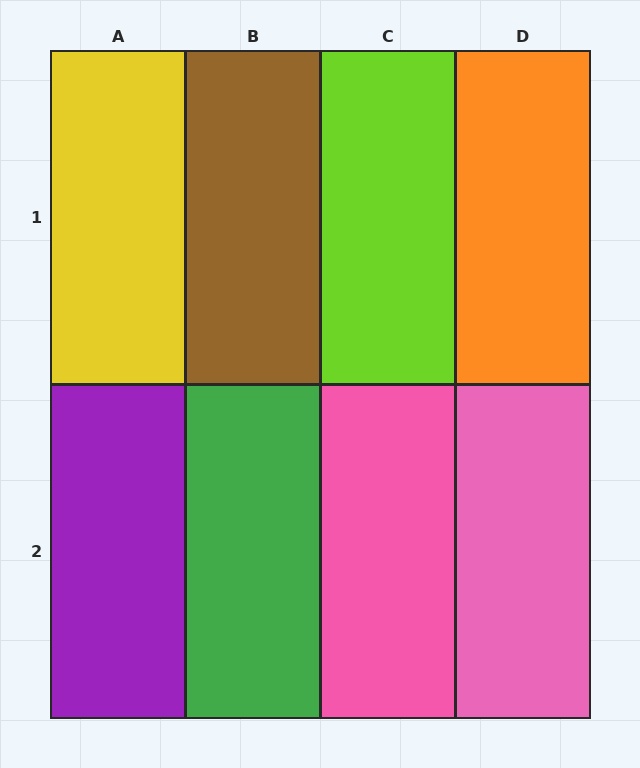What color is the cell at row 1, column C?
Lime.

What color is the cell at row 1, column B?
Brown.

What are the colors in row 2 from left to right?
Purple, green, pink, pink.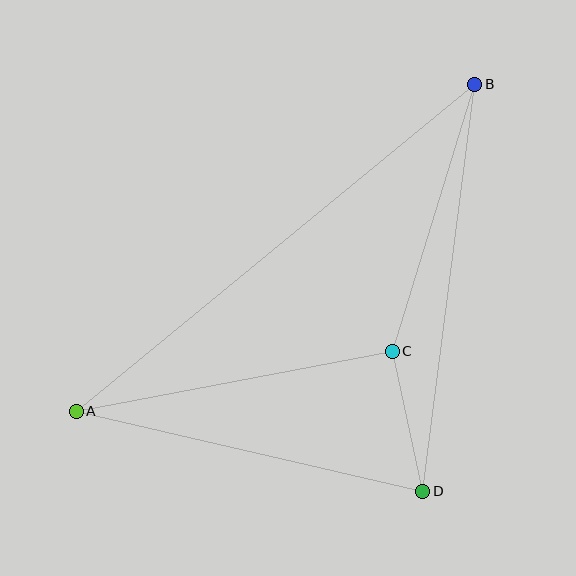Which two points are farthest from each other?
Points A and B are farthest from each other.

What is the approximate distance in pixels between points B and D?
The distance between B and D is approximately 410 pixels.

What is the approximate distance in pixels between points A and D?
The distance between A and D is approximately 356 pixels.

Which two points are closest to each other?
Points C and D are closest to each other.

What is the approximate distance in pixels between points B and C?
The distance between B and C is approximately 280 pixels.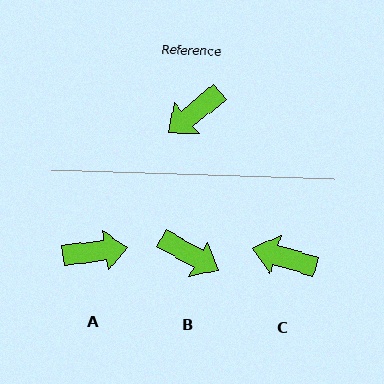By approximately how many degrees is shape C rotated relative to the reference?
Approximately 55 degrees clockwise.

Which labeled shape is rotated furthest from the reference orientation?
A, about 149 degrees away.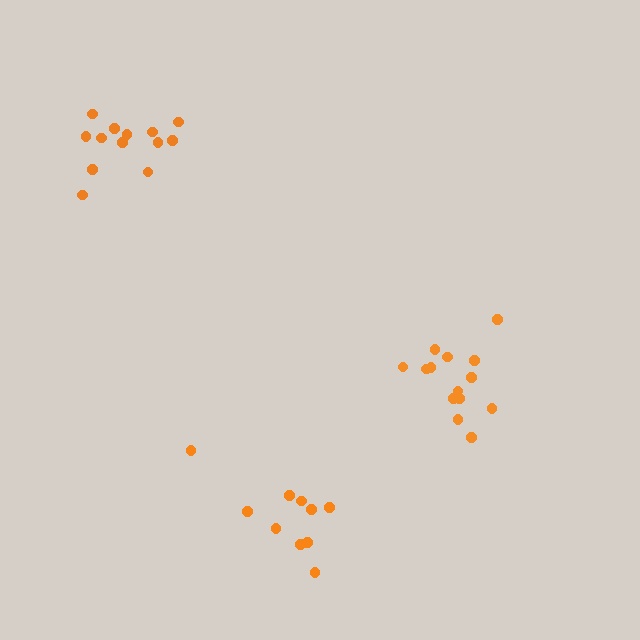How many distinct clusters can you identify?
There are 3 distinct clusters.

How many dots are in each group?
Group 1: 14 dots, Group 2: 13 dots, Group 3: 10 dots (37 total).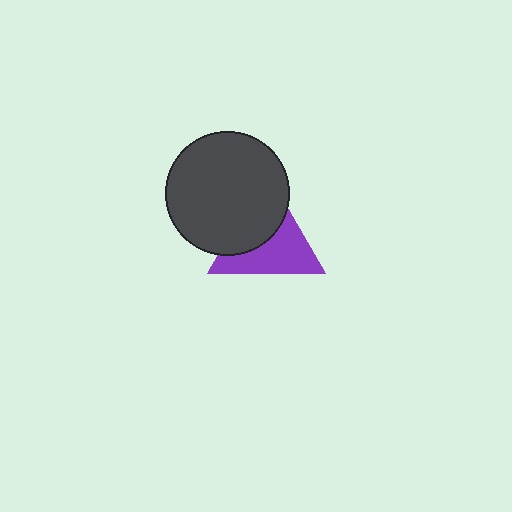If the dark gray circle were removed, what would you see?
You would see the complete purple triangle.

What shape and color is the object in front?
The object in front is a dark gray circle.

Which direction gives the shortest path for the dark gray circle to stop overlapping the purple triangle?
Moving toward the upper-left gives the shortest separation.